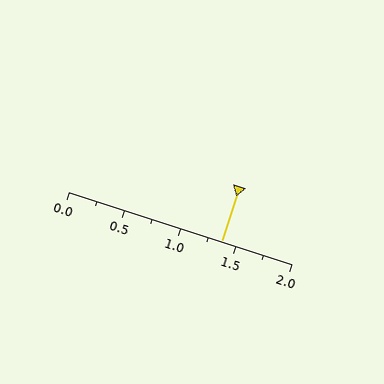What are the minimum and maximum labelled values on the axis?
The axis runs from 0.0 to 2.0.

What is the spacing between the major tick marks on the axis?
The major ticks are spaced 0.5 apart.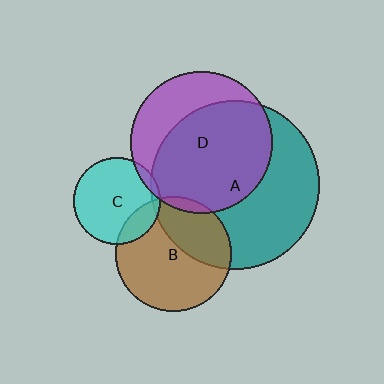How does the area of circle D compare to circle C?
Approximately 2.7 times.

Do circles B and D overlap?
Yes.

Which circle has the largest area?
Circle A (teal).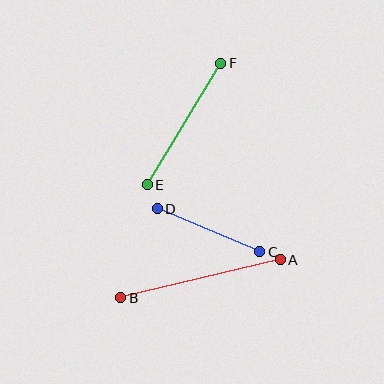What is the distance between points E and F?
The distance is approximately 142 pixels.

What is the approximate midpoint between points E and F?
The midpoint is at approximately (184, 124) pixels.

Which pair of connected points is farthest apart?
Points A and B are farthest apart.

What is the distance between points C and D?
The distance is approximately 111 pixels.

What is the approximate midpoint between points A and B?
The midpoint is at approximately (200, 279) pixels.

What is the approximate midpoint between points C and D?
The midpoint is at approximately (208, 230) pixels.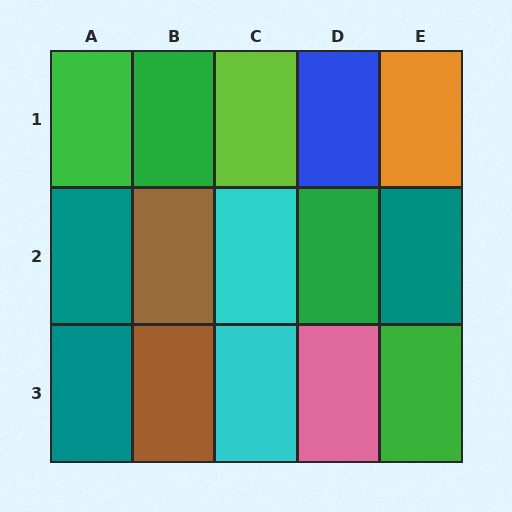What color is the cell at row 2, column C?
Cyan.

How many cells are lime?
1 cell is lime.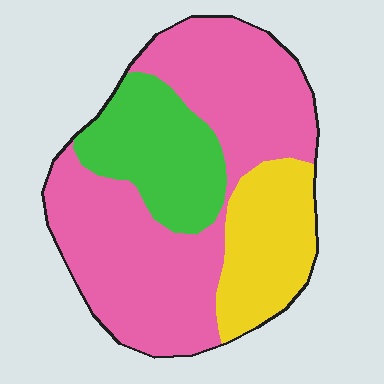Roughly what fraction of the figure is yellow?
Yellow covers 20% of the figure.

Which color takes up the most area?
Pink, at roughly 60%.